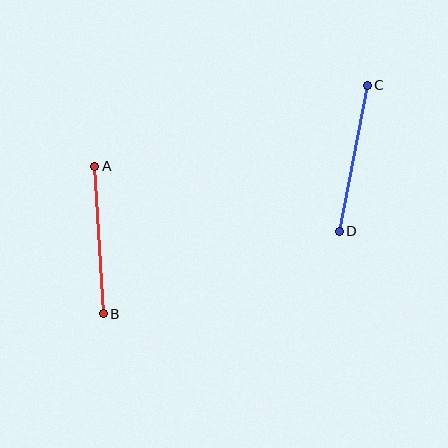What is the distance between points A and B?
The distance is approximately 148 pixels.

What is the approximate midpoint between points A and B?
The midpoint is at approximately (99, 240) pixels.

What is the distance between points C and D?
The distance is approximately 149 pixels.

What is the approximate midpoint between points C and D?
The midpoint is at approximately (353, 158) pixels.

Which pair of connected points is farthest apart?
Points C and D are farthest apart.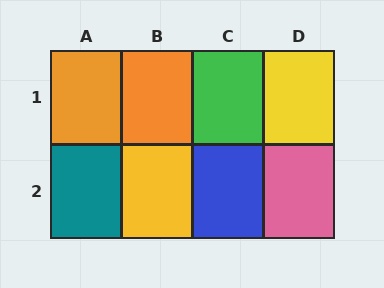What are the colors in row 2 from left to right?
Teal, yellow, blue, pink.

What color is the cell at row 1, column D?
Yellow.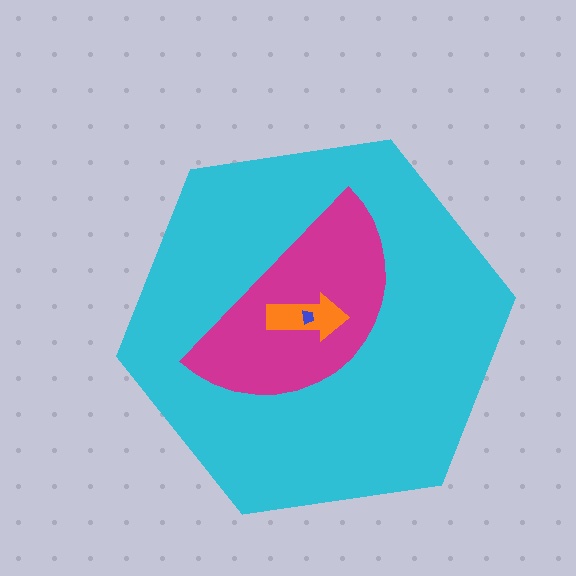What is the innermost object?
The blue trapezoid.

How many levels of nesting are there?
4.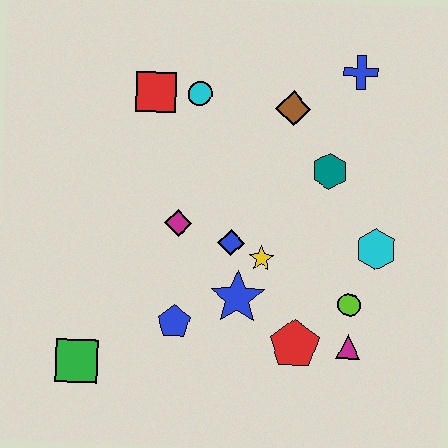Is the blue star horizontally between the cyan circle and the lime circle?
Yes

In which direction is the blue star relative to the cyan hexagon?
The blue star is to the left of the cyan hexagon.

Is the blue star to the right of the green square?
Yes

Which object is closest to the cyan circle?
The red square is closest to the cyan circle.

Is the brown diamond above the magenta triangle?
Yes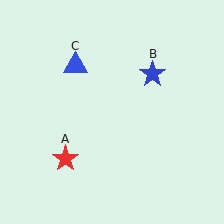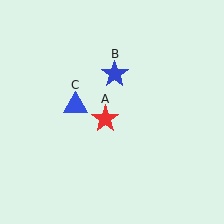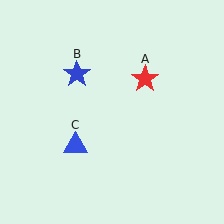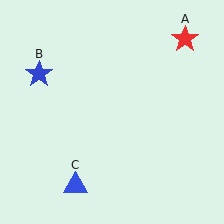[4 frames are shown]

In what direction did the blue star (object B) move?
The blue star (object B) moved left.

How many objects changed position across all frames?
3 objects changed position: red star (object A), blue star (object B), blue triangle (object C).